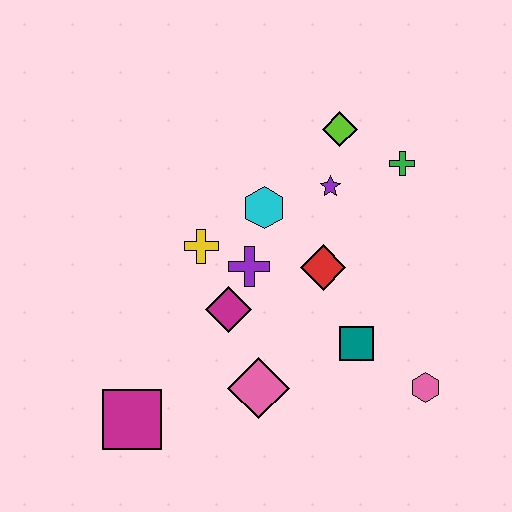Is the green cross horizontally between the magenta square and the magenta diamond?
No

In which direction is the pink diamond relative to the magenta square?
The pink diamond is to the right of the magenta square.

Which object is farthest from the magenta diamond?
The green cross is farthest from the magenta diamond.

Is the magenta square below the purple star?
Yes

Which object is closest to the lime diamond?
The purple star is closest to the lime diamond.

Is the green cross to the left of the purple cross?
No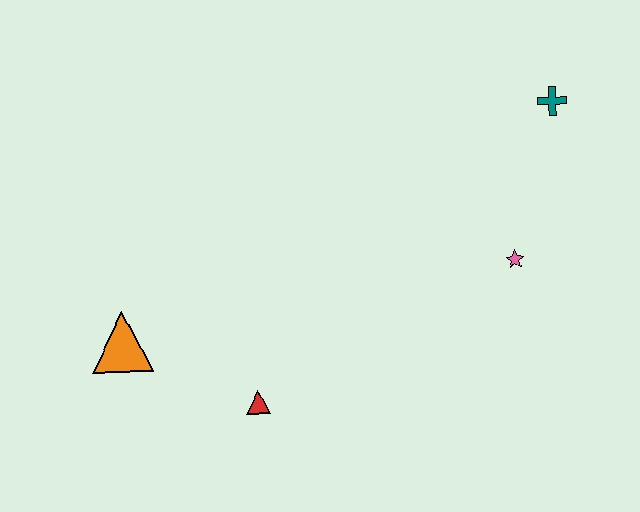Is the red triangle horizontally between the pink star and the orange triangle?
Yes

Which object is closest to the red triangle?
The orange triangle is closest to the red triangle.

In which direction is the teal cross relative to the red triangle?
The teal cross is to the right of the red triangle.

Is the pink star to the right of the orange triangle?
Yes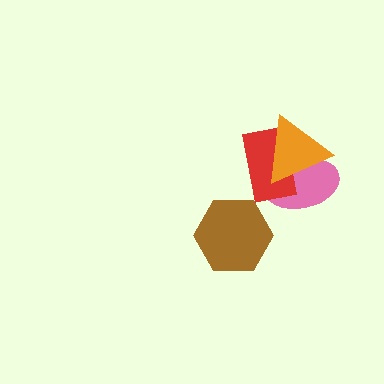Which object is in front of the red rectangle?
The orange triangle is in front of the red rectangle.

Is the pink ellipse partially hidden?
Yes, it is partially covered by another shape.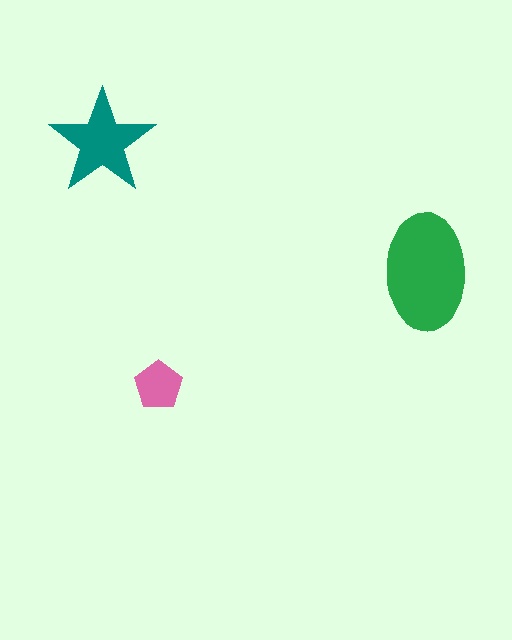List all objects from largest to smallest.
The green ellipse, the teal star, the pink pentagon.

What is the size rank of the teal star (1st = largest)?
2nd.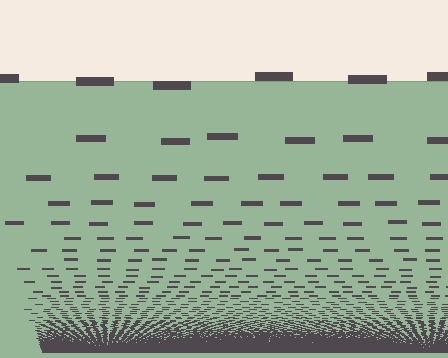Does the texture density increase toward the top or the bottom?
Density increases toward the bottom.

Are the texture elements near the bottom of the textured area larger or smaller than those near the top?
Smaller. The gradient is inverted — elements near the bottom are smaller and denser.